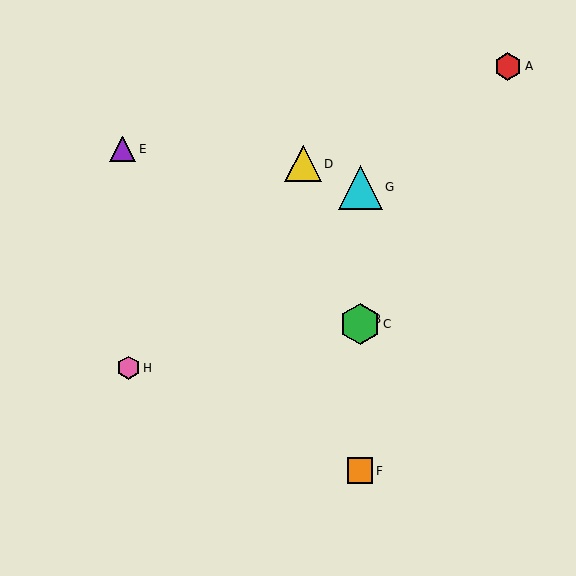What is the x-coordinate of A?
Object A is at x≈508.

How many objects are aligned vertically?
4 objects (B, C, F, G) are aligned vertically.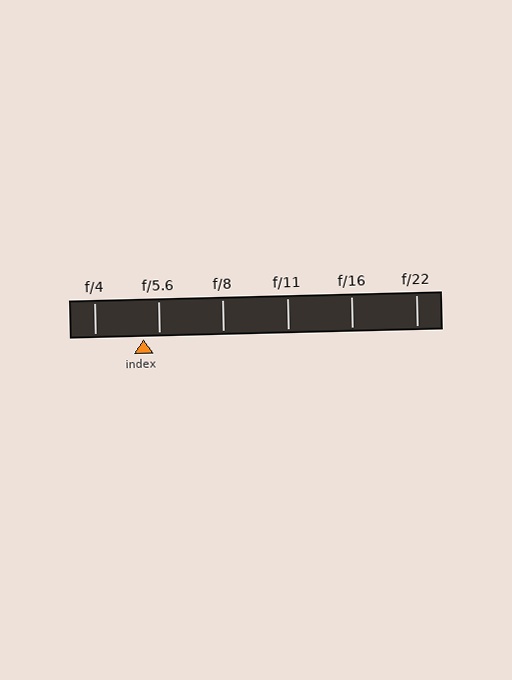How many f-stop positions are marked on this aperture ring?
There are 6 f-stop positions marked.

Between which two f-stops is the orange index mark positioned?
The index mark is between f/4 and f/5.6.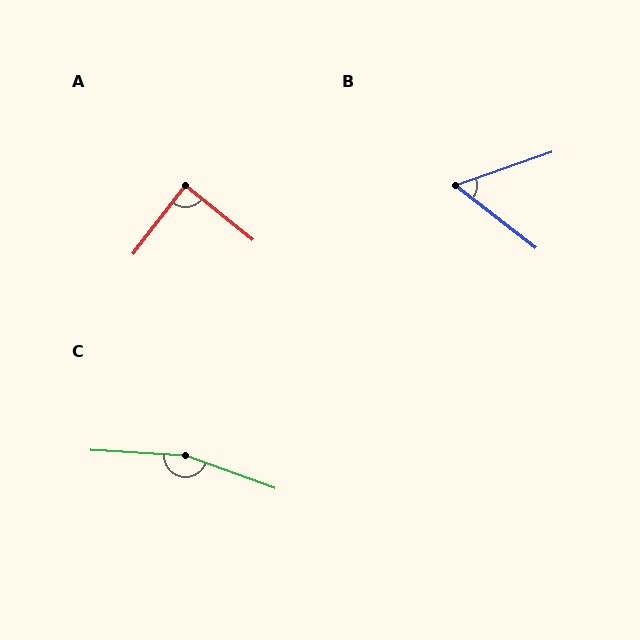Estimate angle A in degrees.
Approximately 89 degrees.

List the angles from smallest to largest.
B (57°), A (89°), C (164°).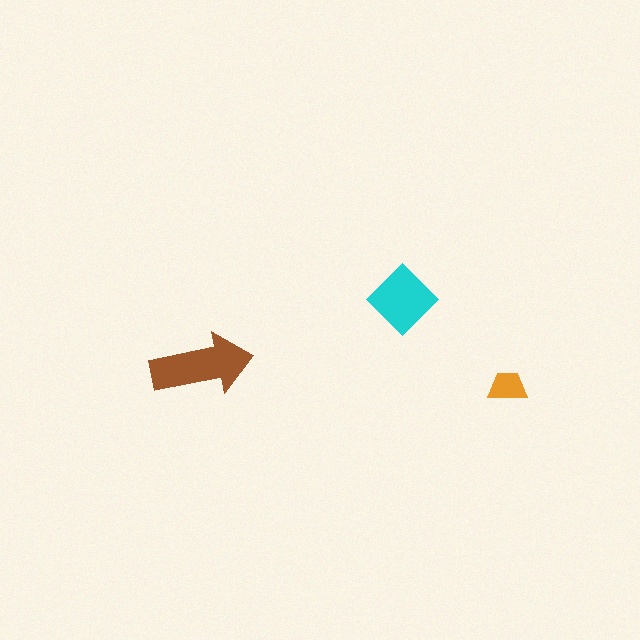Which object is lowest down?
The orange trapezoid is bottommost.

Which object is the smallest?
The orange trapezoid.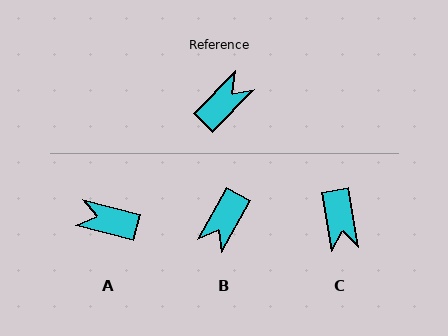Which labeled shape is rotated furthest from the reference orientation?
B, about 165 degrees away.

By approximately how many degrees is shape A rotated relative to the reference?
Approximately 120 degrees counter-clockwise.